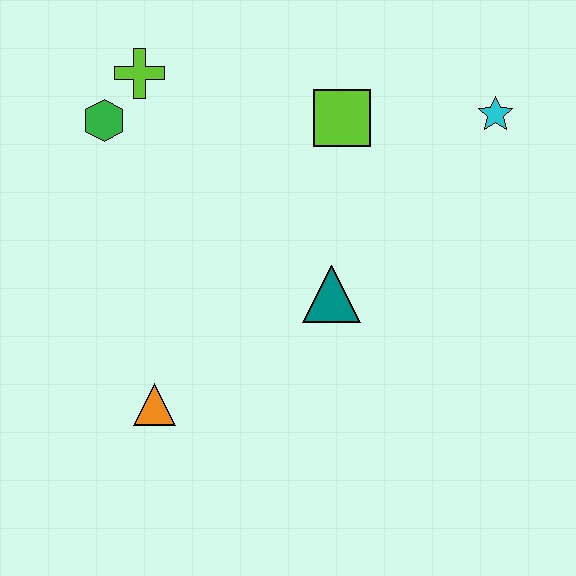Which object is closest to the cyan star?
The lime square is closest to the cyan star.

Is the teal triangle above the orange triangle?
Yes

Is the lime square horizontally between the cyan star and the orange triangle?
Yes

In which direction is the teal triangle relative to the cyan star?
The teal triangle is below the cyan star.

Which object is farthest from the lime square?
The orange triangle is farthest from the lime square.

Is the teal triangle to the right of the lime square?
No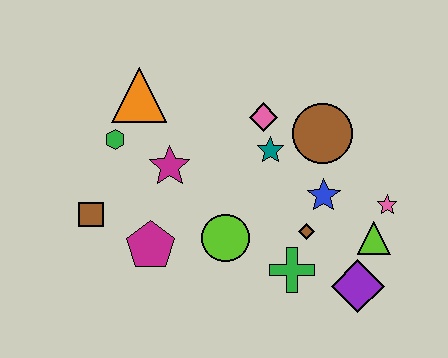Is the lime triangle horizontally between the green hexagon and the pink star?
Yes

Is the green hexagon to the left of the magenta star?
Yes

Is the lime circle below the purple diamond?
No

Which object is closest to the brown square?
The magenta pentagon is closest to the brown square.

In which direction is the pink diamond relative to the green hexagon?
The pink diamond is to the right of the green hexagon.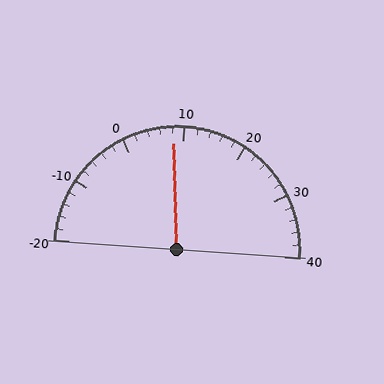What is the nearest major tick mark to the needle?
The nearest major tick mark is 10.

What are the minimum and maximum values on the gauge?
The gauge ranges from -20 to 40.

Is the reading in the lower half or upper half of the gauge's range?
The reading is in the lower half of the range (-20 to 40).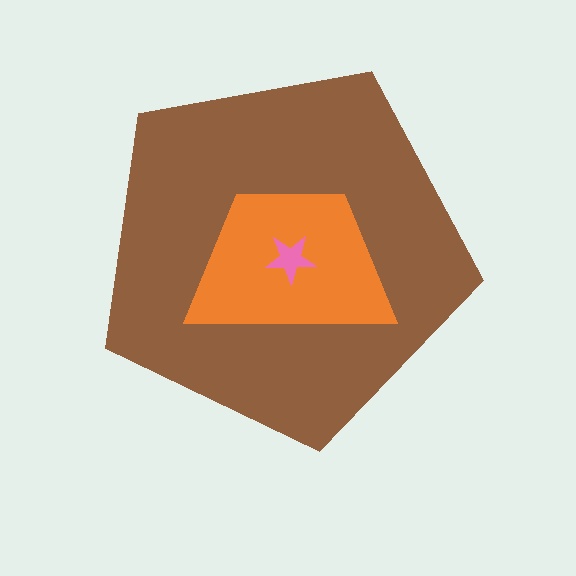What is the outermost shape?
The brown pentagon.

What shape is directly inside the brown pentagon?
The orange trapezoid.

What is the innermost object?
The pink star.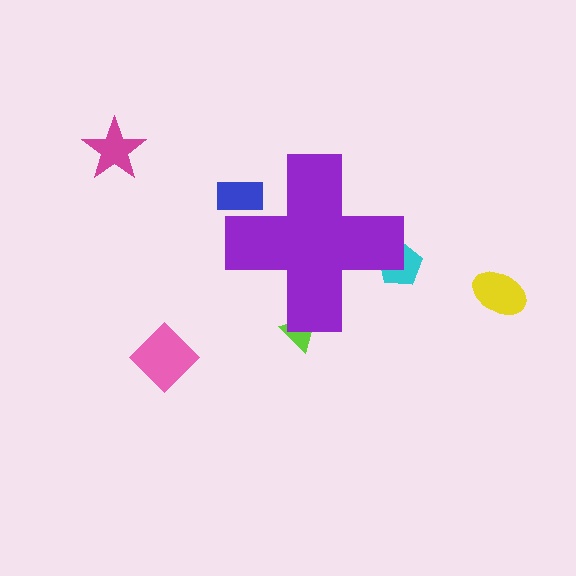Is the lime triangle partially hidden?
Yes, the lime triangle is partially hidden behind the purple cross.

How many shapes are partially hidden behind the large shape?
3 shapes are partially hidden.